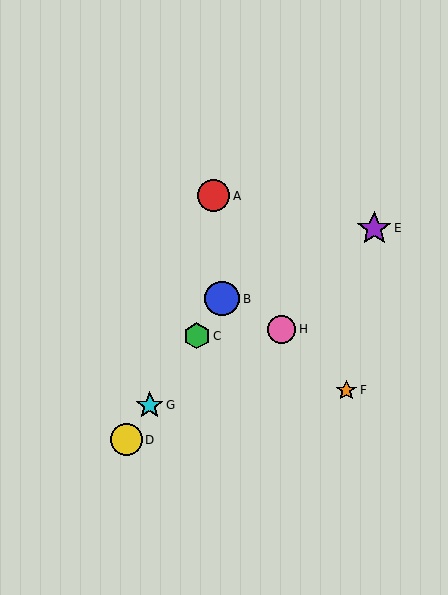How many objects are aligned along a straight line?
4 objects (B, C, D, G) are aligned along a straight line.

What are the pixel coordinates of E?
Object E is at (374, 228).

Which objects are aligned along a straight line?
Objects B, C, D, G are aligned along a straight line.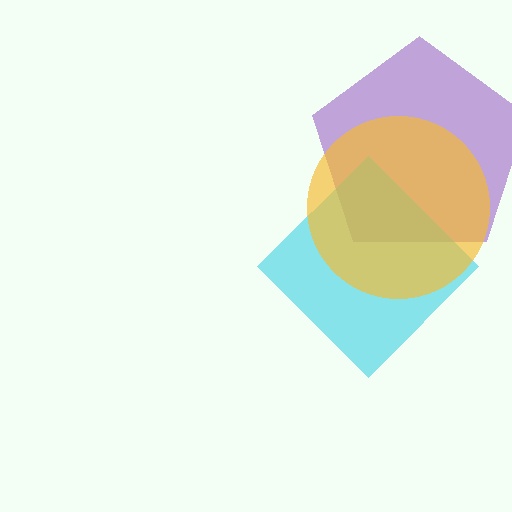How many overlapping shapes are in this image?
There are 3 overlapping shapes in the image.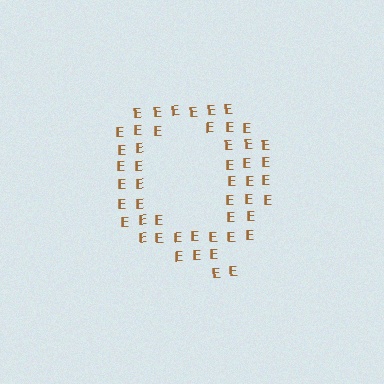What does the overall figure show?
The overall figure shows the letter Q.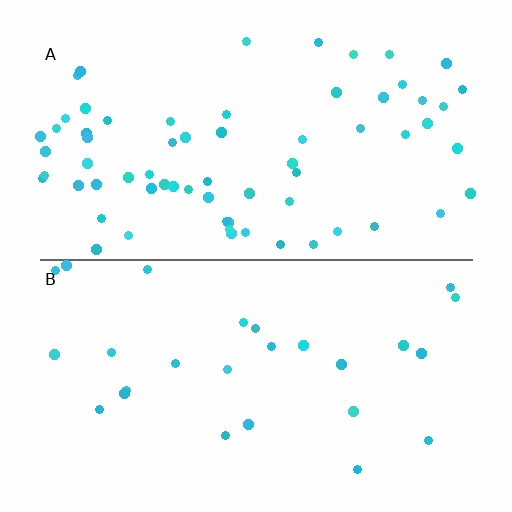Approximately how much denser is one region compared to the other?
Approximately 2.5× — region A over region B.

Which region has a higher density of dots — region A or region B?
A (the top).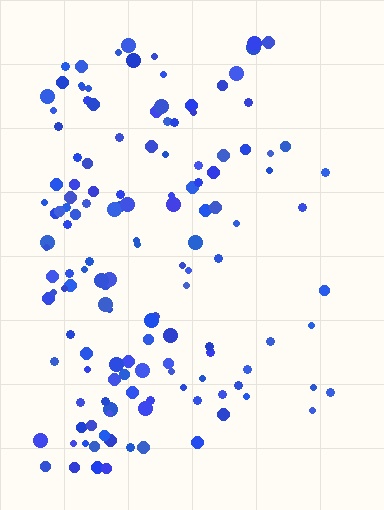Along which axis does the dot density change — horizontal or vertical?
Horizontal.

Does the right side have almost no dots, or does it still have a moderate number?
Still a moderate number, just noticeably fewer than the left.